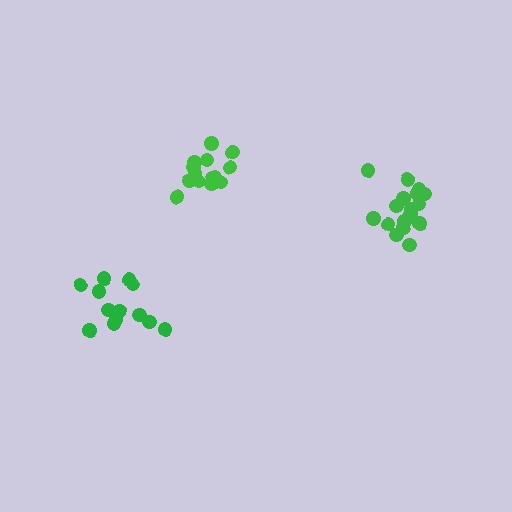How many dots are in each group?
Group 1: 16 dots, Group 2: 13 dots, Group 3: 17 dots (46 total).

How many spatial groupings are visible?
There are 3 spatial groupings.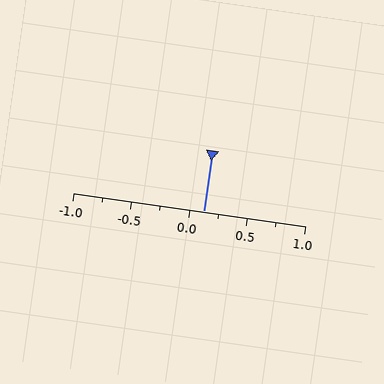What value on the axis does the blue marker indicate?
The marker indicates approximately 0.12.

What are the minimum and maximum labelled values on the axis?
The axis runs from -1.0 to 1.0.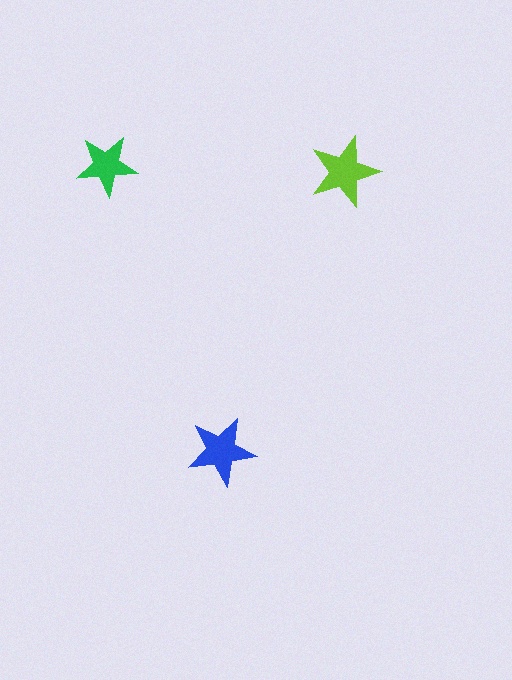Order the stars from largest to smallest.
the lime one, the blue one, the green one.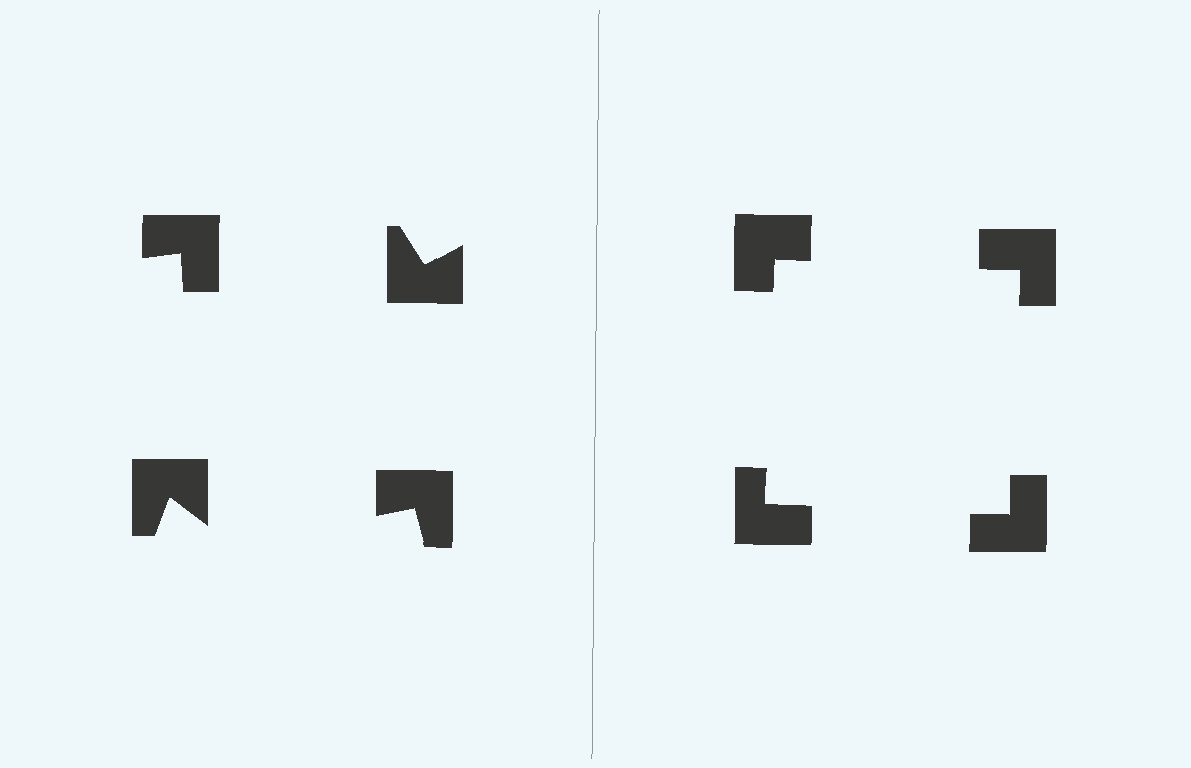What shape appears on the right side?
An illusory square.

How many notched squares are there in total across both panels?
8 — 4 on each side.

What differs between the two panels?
The notched squares are positioned identically on both sides; only the wedge orientations differ. On the right they align to a square; on the left they are misaligned.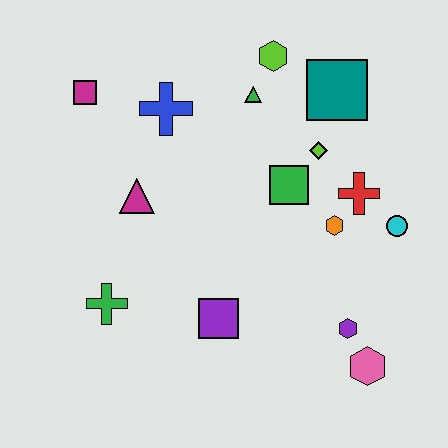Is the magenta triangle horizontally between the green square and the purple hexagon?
No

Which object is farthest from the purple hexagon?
The magenta square is farthest from the purple hexagon.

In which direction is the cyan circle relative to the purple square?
The cyan circle is to the right of the purple square.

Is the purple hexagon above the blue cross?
No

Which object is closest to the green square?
The lime diamond is closest to the green square.